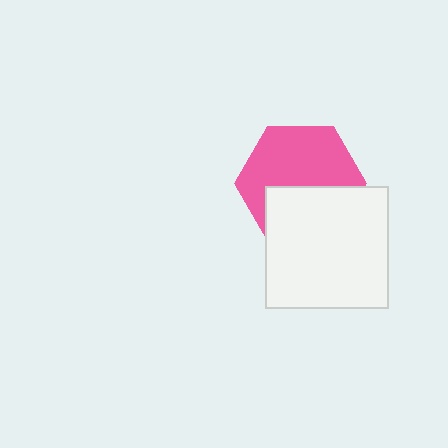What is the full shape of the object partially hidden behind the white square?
The partially hidden object is a pink hexagon.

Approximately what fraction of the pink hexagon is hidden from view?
Roughly 41% of the pink hexagon is hidden behind the white square.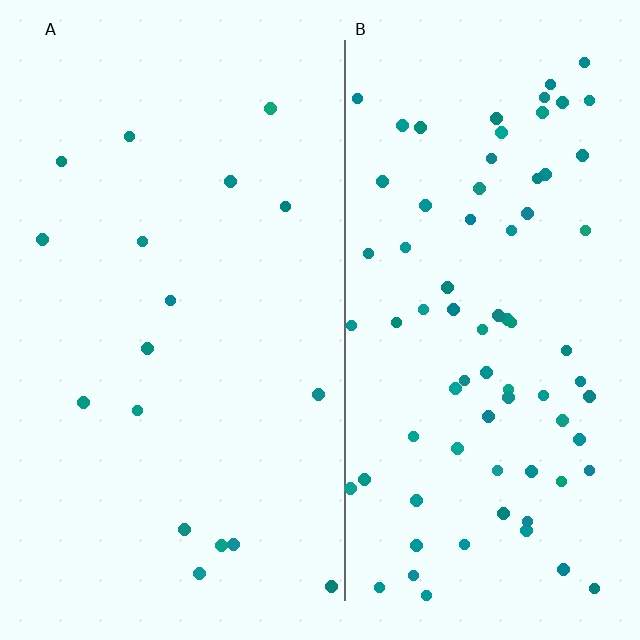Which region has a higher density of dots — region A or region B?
B (the right).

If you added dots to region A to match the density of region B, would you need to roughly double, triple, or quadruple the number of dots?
Approximately quadruple.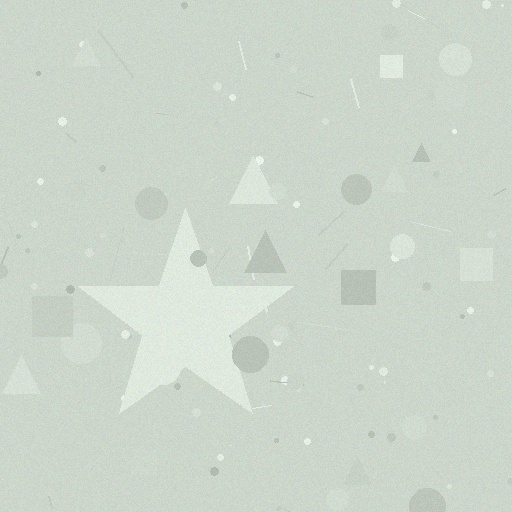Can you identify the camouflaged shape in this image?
The camouflaged shape is a star.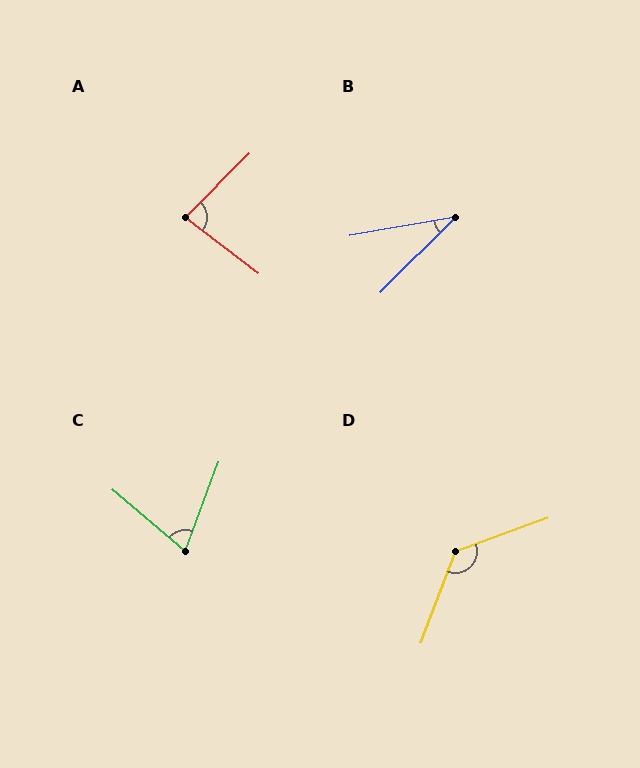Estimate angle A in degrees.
Approximately 83 degrees.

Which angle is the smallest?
B, at approximately 35 degrees.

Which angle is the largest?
D, at approximately 131 degrees.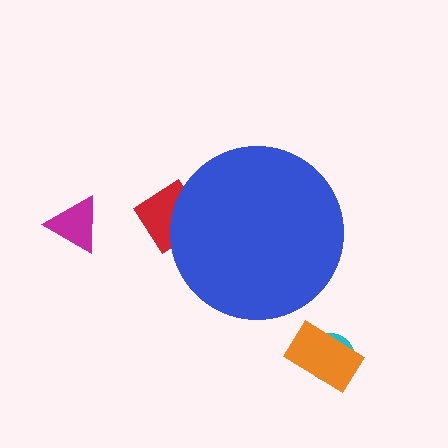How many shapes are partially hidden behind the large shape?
1 shape is partially hidden.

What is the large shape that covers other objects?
A blue circle.